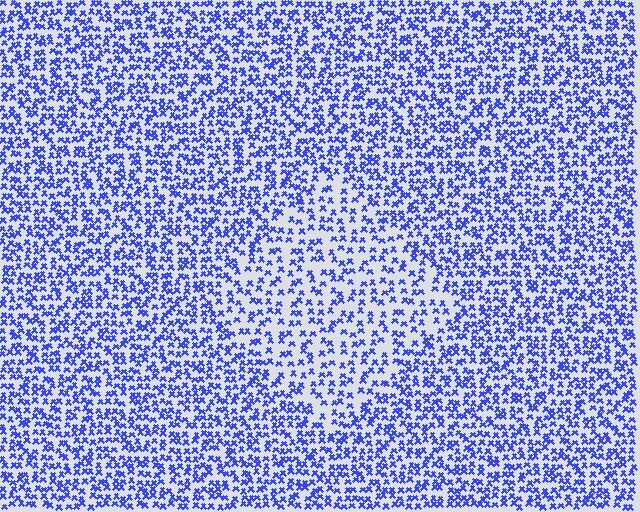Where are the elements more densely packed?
The elements are more densely packed outside the diamond boundary.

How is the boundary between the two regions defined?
The boundary is defined by a change in element density (approximately 1.6x ratio). All elements are the same color, size, and shape.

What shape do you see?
I see a diamond.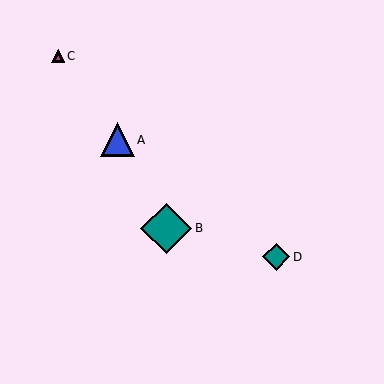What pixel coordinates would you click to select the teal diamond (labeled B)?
Click at (166, 228) to select the teal diamond B.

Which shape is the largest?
The teal diamond (labeled B) is the largest.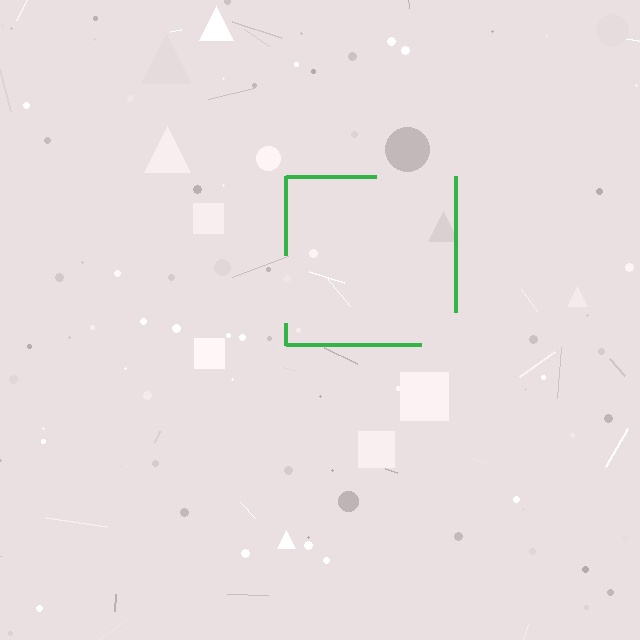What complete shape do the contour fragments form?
The contour fragments form a square.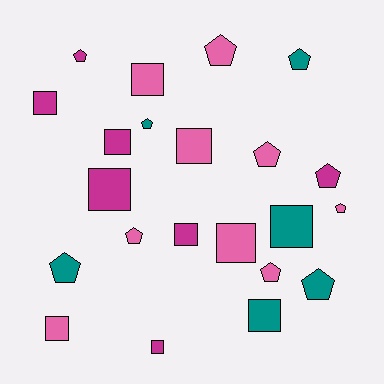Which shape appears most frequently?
Pentagon, with 11 objects.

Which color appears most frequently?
Pink, with 9 objects.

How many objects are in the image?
There are 22 objects.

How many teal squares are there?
There are 2 teal squares.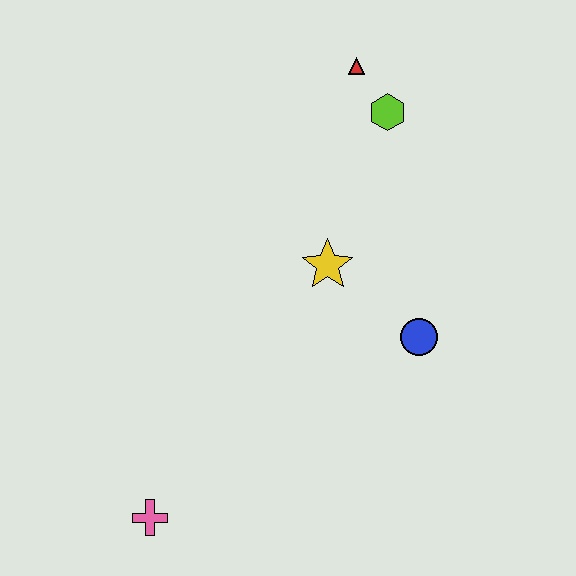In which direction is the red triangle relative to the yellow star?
The red triangle is above the yellow star.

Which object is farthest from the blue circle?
The pink cross is farthest from the blue circle.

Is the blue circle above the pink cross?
Yes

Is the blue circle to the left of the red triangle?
No